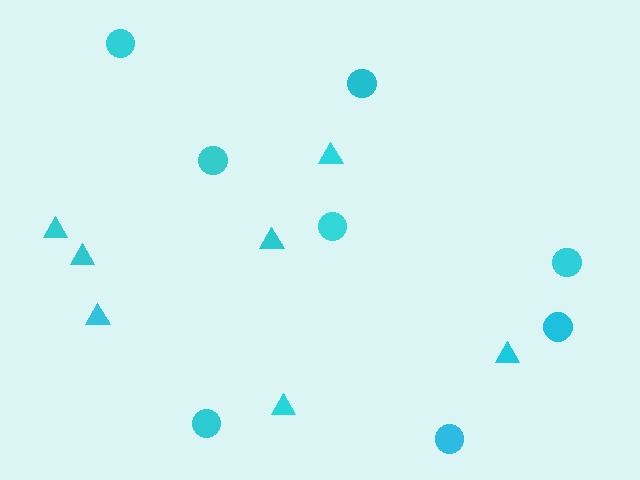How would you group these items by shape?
There are 2 groups: one group of triangles (7) and one group of circles (8).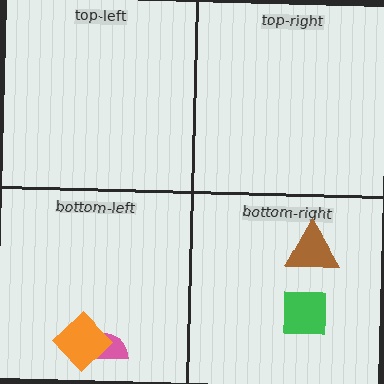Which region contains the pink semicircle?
The bottom-left region.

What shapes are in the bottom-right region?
The green square, the brown triangle.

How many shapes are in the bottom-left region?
2.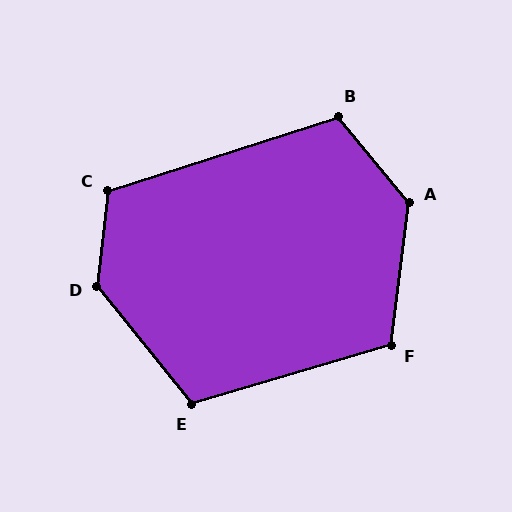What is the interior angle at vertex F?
Approximately 114 degrees (obtuse).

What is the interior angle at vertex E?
Approximately 112 degrees (obtuse).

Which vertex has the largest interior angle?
D, at approximately 135 degrees.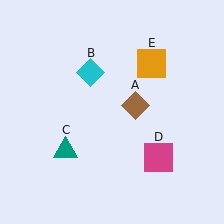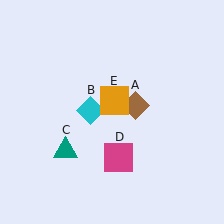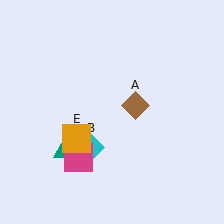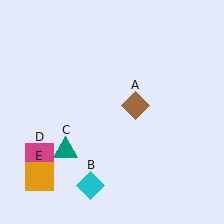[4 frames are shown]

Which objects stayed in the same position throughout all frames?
Brown diamond (object A) and teal triangle (object C) remained stationary.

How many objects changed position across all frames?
3 objects changed position: cyan diamond (object B), magenta square (object D), orange square (object E).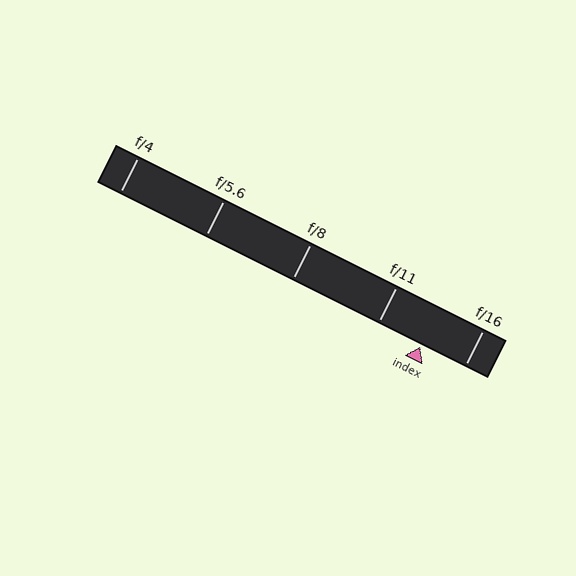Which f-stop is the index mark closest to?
The index mark is closest to f/16.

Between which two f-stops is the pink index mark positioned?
The index mark is between f/11 and f/16.